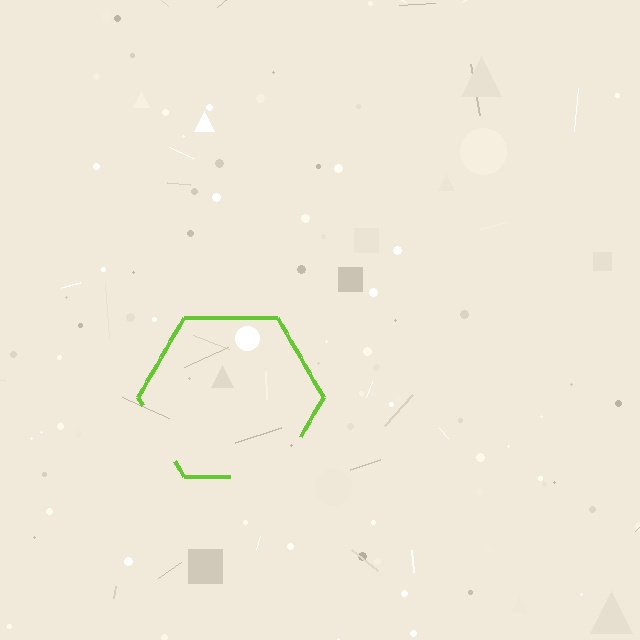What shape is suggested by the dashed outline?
The dashed outline suggests a hexagon.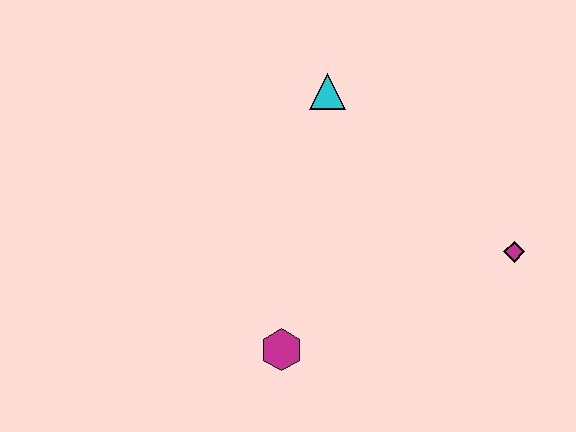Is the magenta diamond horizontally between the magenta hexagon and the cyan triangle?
No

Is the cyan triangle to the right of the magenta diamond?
No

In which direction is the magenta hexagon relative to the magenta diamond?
The magenta hexagon is to the left of the magenta diamond.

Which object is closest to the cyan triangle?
The magenta diamond is closest to the cyan triangle.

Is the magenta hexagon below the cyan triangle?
Yes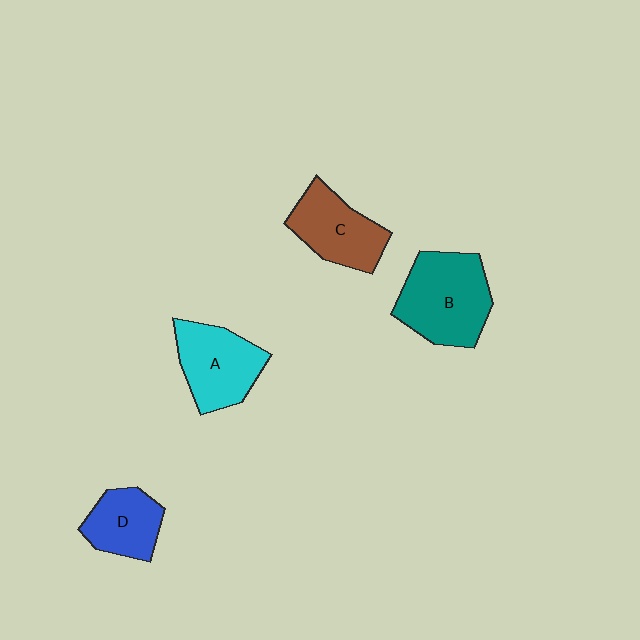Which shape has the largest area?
Shape B (teal).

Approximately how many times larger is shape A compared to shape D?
Approximately 1.3 times.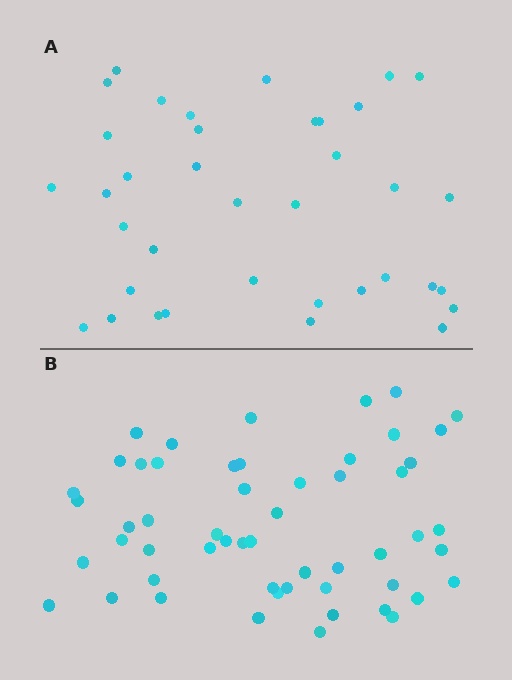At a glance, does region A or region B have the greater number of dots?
Region B (the bottom region) has more dots.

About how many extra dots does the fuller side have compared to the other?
Region B has approximately 15 more dots than region A.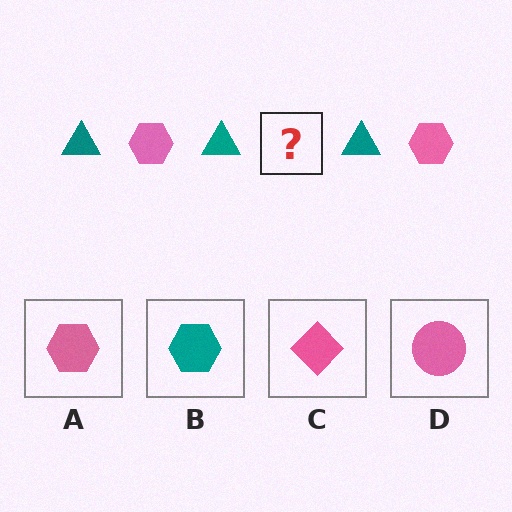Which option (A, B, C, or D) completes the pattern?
A.